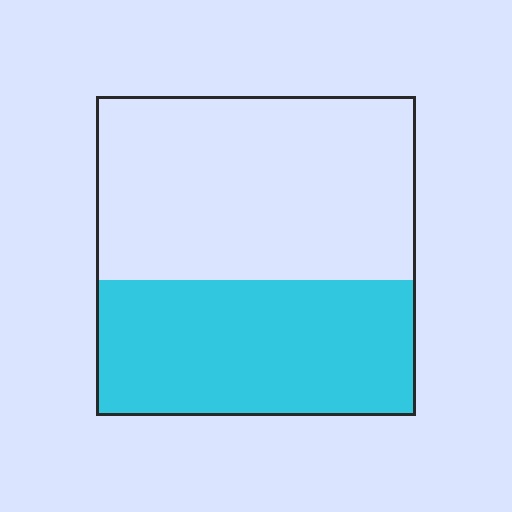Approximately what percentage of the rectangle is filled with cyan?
Approximately 40%.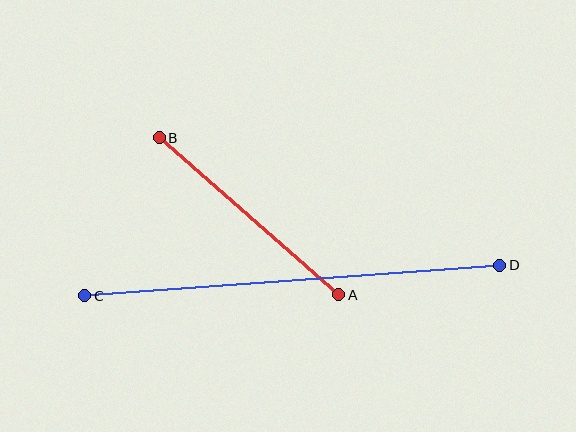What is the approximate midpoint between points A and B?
The midpoint is at approximately (249, 216) pixels.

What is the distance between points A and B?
The distance is approximately 238 pixels.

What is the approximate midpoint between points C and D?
The midpoint is at approximately (292, 281) pixels.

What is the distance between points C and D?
The distance is approximately 416 pixels.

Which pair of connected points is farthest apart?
Points C and D are farthest apart.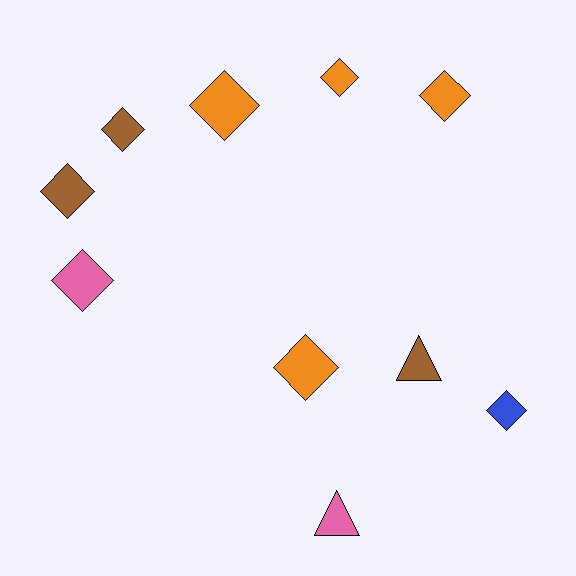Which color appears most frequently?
Orange, with 4 objects.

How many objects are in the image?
There are 10 objects.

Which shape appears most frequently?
Diamond, with 8 objects.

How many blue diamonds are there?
There is 1 blue diamond.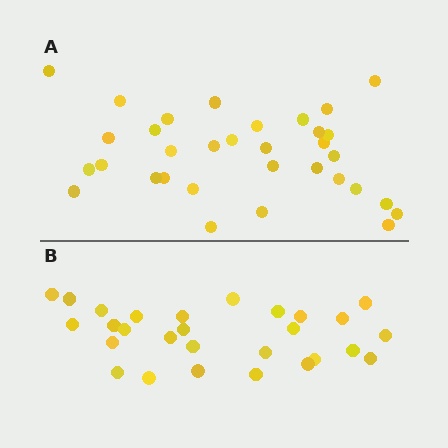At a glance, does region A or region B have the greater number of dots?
Region A (the top region) has more dots.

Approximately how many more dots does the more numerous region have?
Region A has about 5 more dots than region B.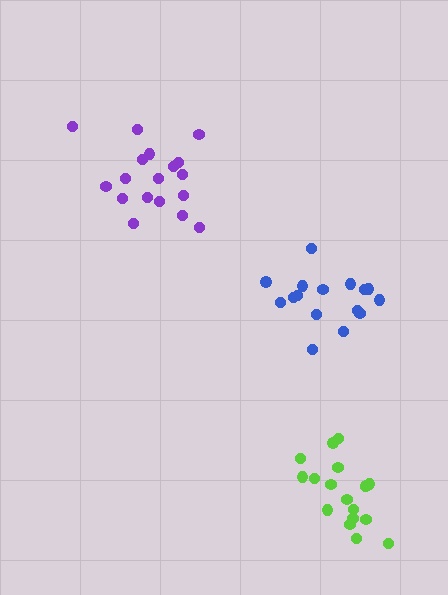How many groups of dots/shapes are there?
There are 3 groups.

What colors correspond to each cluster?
The clusters are colored: blue, lime, purple.